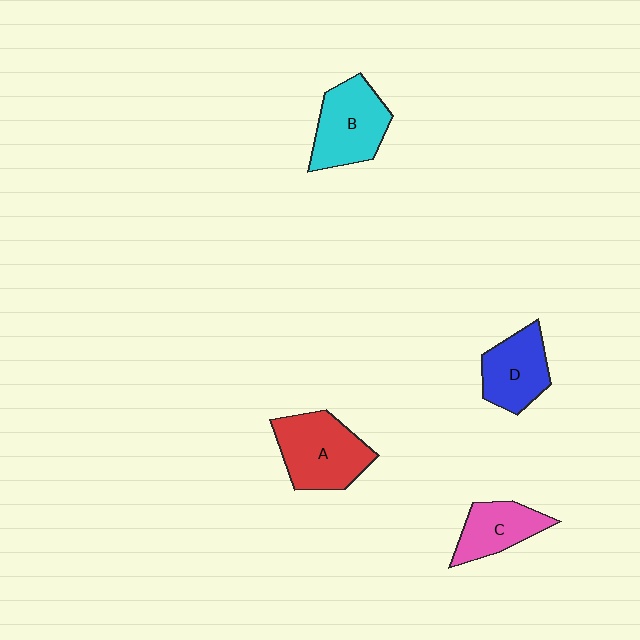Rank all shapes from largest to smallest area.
From largest to smallest: A (red), B (cyan), D (blue), C (pink).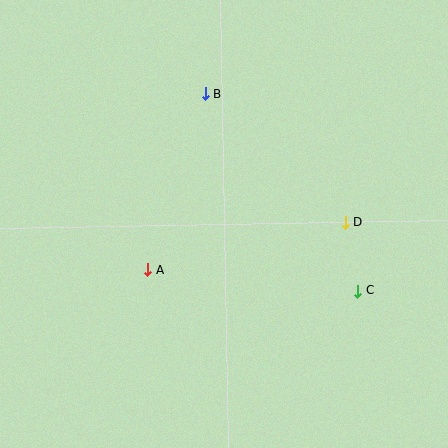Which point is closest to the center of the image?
Point A at (148, 270) is closest to the center.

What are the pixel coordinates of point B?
Point B is at (205, 94).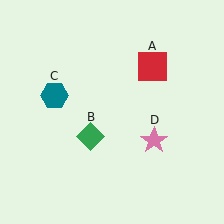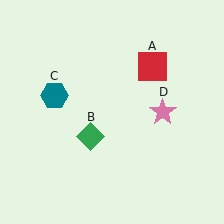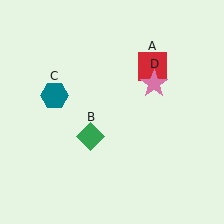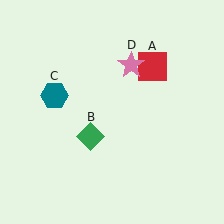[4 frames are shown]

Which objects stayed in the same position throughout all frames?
Red square (object A) and green diamond (object B) and teal hexagon (object C) remained stationary.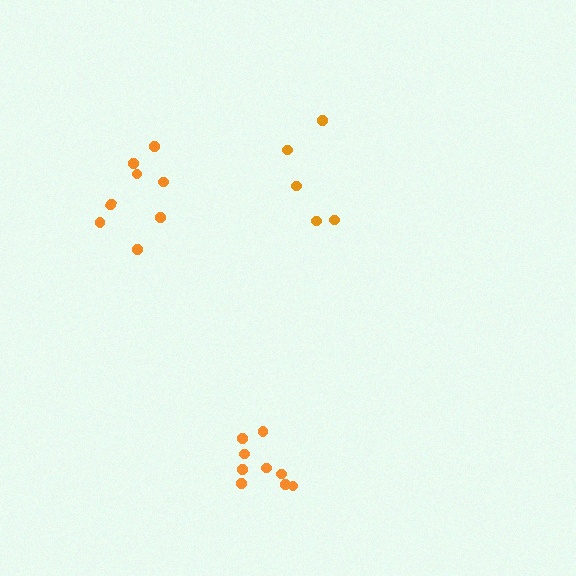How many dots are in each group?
Group 1: 9 dots, Group 2: 8 dots, Group 3: 5 dots (22 total).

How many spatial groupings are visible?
There are 3 spatial groupings.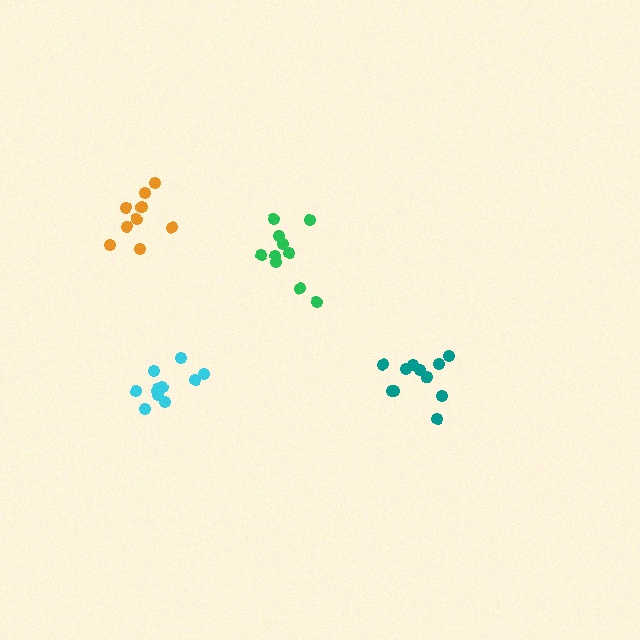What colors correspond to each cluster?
The clusters are colored: teal, green, cyan, orange.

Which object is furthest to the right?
The teal cluster is rightmost.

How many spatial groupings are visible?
There are 4 spatial groupings.